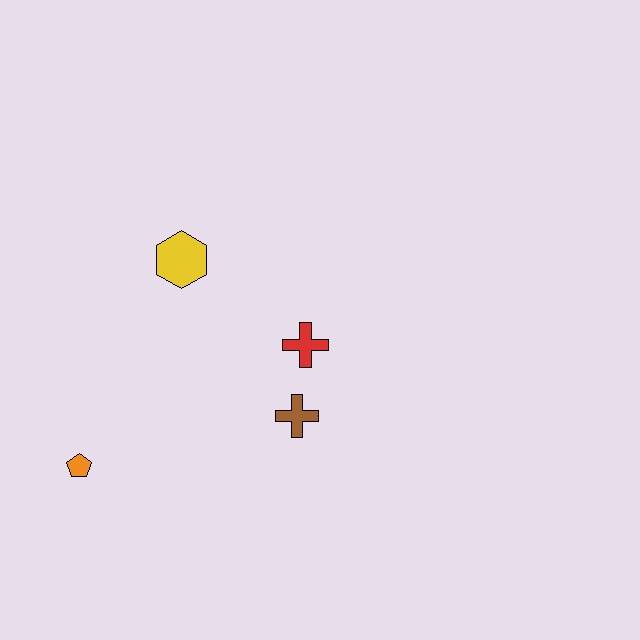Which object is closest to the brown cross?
The red cross is closest to the brown cross.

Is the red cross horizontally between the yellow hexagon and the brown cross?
No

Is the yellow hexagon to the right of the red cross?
No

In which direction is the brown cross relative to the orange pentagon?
The brown cross is to the right of the orange pentagon.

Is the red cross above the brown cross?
Yes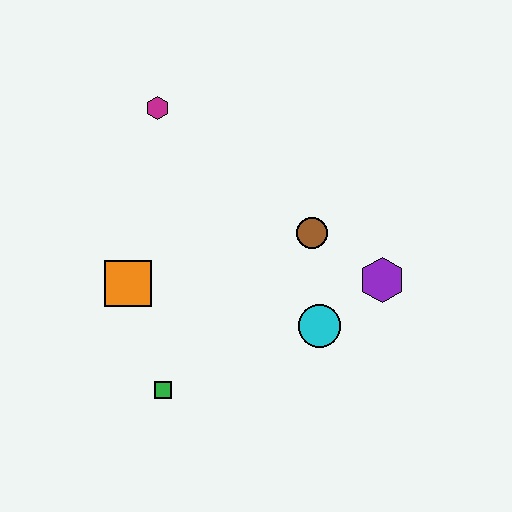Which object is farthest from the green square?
The magenta hexagon is farthest from the green square.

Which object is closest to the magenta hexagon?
The orange square is closest to the magenta hexagon.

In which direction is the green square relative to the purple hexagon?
The green square is to the left of the purple hexagon.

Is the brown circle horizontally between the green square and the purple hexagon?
Yes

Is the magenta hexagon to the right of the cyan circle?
No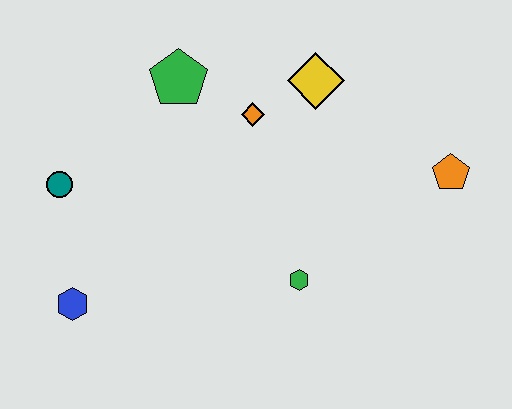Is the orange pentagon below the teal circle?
No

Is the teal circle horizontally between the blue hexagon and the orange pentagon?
No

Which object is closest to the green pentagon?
The orange diamond is closest to the green pentagon.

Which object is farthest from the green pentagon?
The orange pentagon is farthest from the green pentagon.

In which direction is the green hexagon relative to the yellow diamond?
The green hexagon is below the yellow diamond.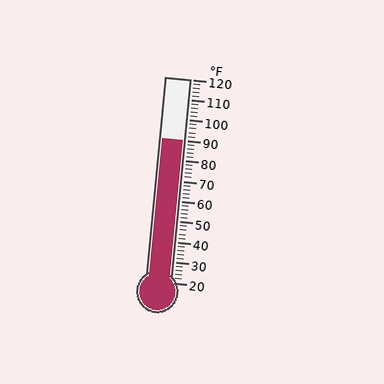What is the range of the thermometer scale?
The thermometer scale ranges from 20°F to 120°F.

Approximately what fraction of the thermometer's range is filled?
The thermometer is filled to approximately 70% of its range.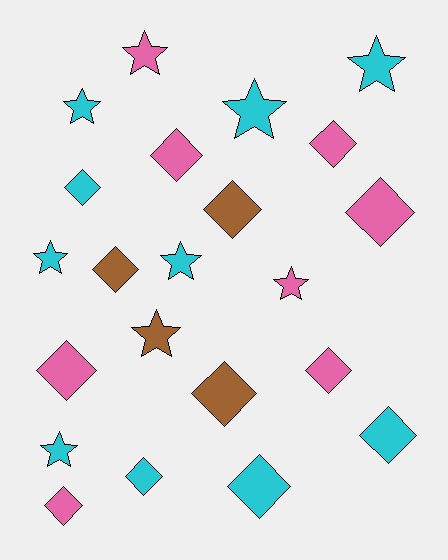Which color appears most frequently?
Cyan, with 10 objects.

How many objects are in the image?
There are 22 objects.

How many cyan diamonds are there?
There are 4 cyan diamonds.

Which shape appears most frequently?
Diamond, with 13 objects.